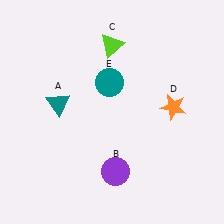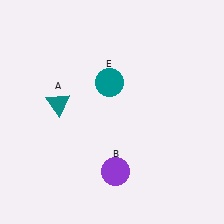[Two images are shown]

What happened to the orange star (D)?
The orange star (D) was removed in Image 2. It was in the top-right area of Image 1.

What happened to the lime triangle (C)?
The lime triangle (C) was removed in Image 2. It was in the top-left area of Image 1.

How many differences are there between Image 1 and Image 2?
There are 2 differences between the two images.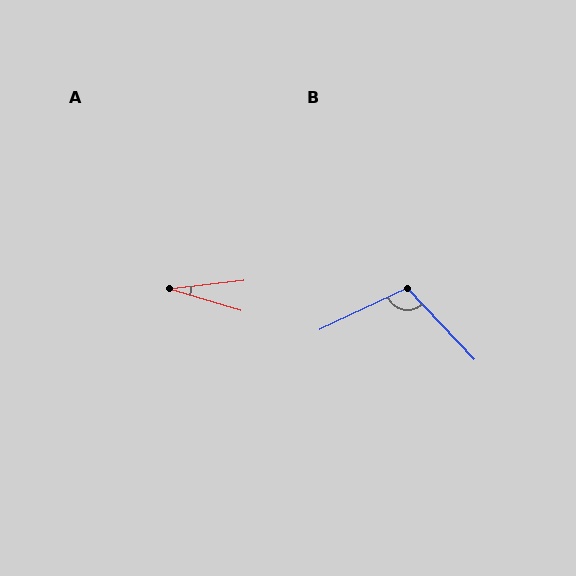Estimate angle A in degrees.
Approximately 23 degrees.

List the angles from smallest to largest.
A (23°), B (108°).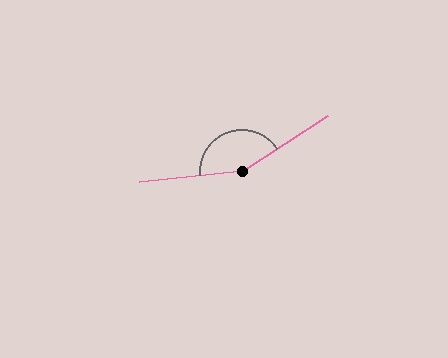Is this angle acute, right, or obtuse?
It is obtuse.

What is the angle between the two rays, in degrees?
Approximately 153 degrees.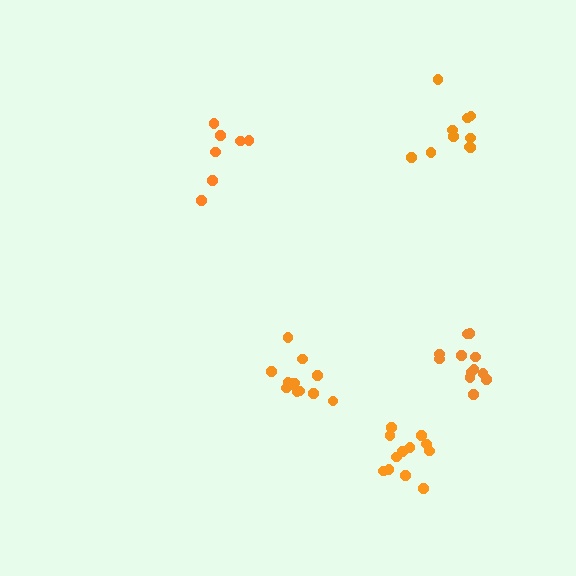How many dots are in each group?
Group 1: 12 dots, Group 2: 12 dots, Group 3: 10 dots, Group 4: 7 dots, Group 5: 12 dots (53 total).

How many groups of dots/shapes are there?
There are 5 groups.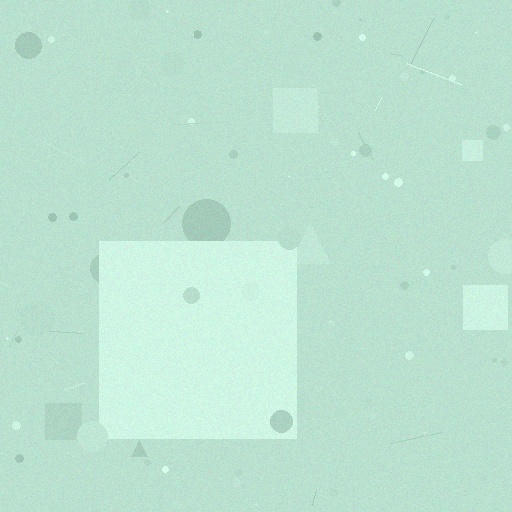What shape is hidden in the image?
A square is hidden in the image.